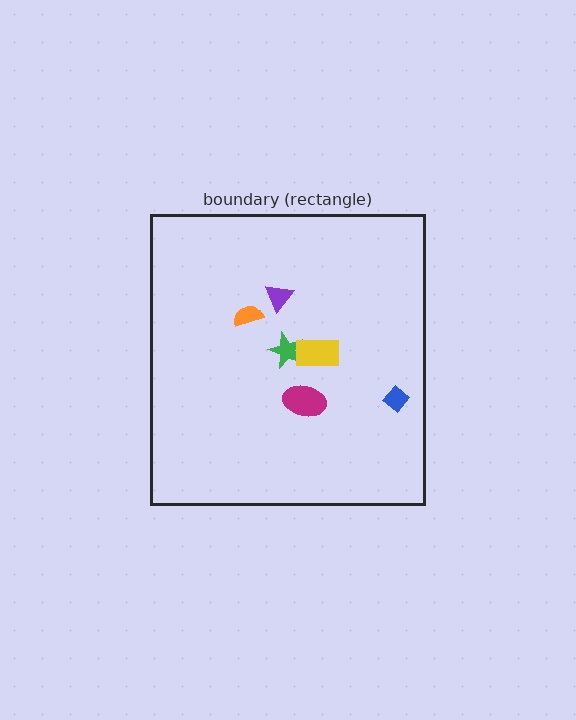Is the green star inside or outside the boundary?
Inside.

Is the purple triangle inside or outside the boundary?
Inside.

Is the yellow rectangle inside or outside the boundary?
Inside.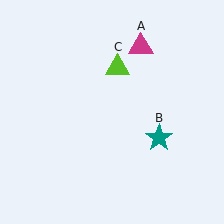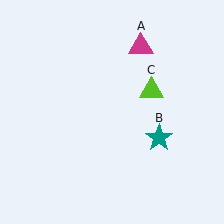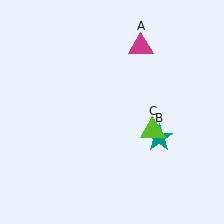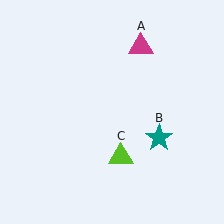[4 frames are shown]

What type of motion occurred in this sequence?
The lime triangle (object C) rotated clockwise around the center of the scene.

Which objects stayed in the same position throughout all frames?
Magenta triangle (object A) and teal star (object B) remained stationary.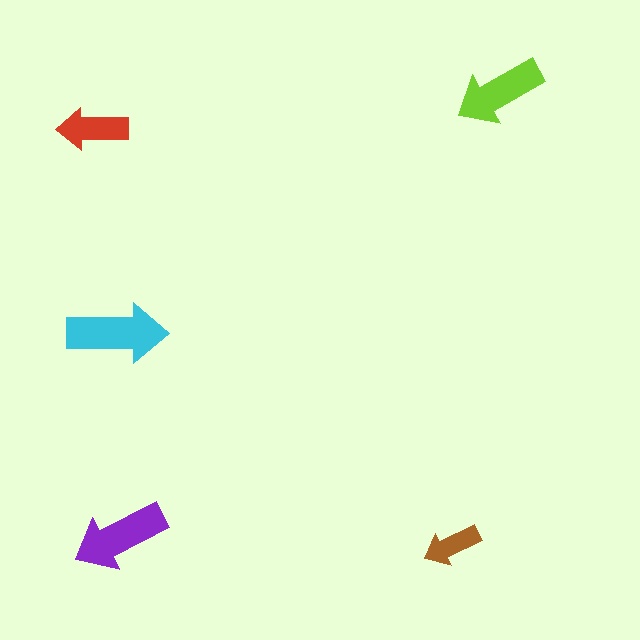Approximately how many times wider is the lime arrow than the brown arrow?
About 1.5 times wider.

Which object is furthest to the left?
The red arrow is leftmost.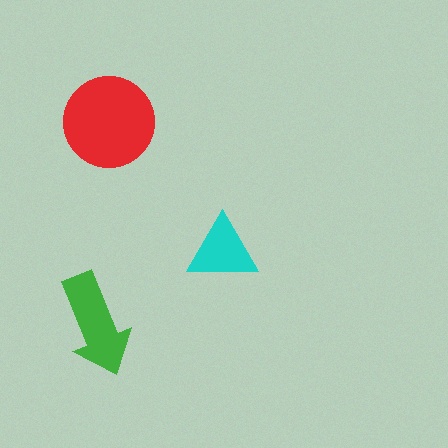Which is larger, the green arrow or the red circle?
The red circle.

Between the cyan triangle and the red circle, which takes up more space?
The red circle.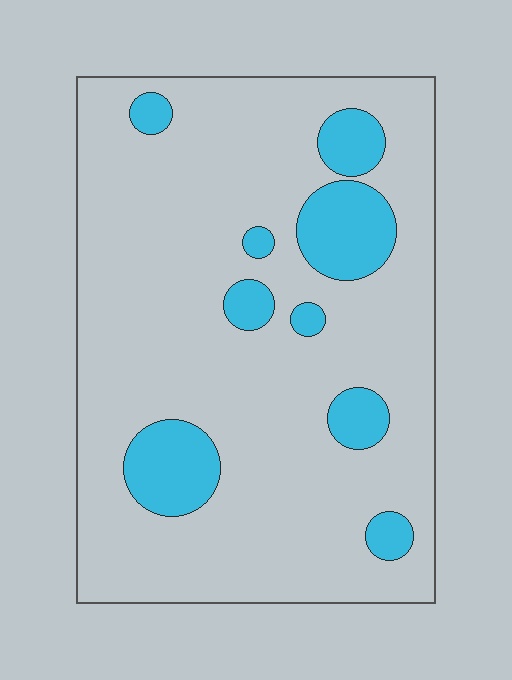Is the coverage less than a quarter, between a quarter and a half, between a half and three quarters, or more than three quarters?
Less than a quarter.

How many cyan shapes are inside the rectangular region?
9.